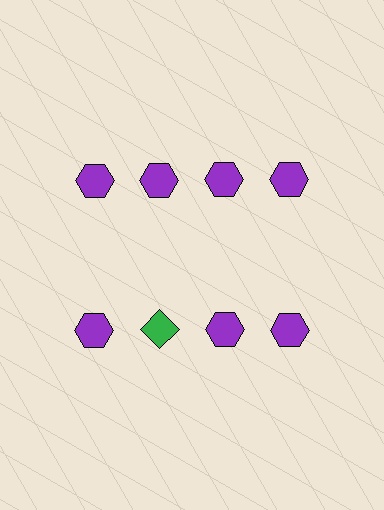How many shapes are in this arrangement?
There are 8 shapes arranged in a grid pattern.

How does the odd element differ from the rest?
It differs in both color (green instead of purple) and shape (diamond instead of hexagon).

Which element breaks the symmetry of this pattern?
The green diamond in the second row, second from left column breaks the symmetry. All other shapes are purple hexagons.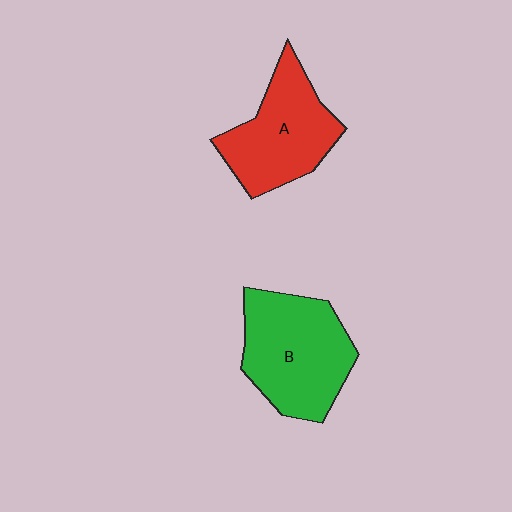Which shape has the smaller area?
Shape A (red).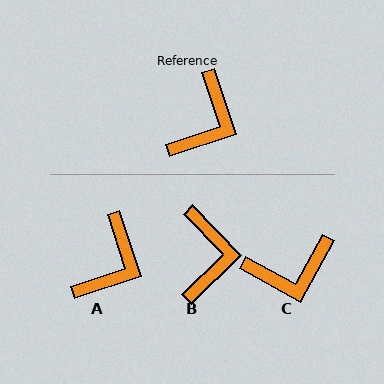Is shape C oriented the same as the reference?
No, it is off by about 47 degrees.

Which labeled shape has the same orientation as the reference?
A.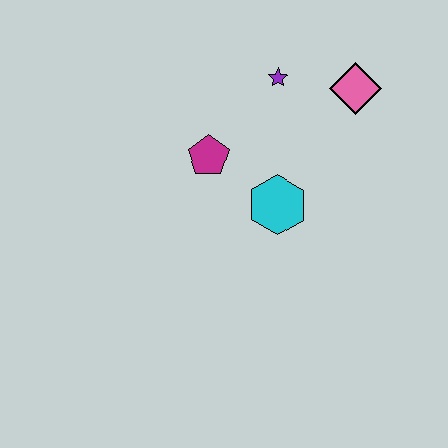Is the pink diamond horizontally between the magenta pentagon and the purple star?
No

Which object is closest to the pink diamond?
The purple star is closest to the pink diamond.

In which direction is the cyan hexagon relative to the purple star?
The cyan hexagon is below the purple star.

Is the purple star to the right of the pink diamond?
No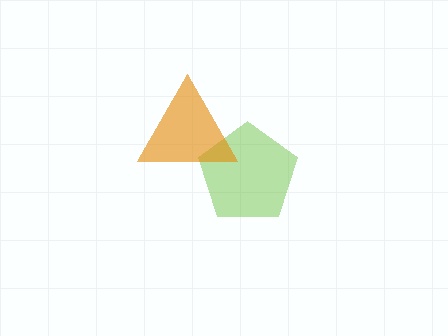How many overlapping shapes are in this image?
There are 2 overlapping shapes in the image.